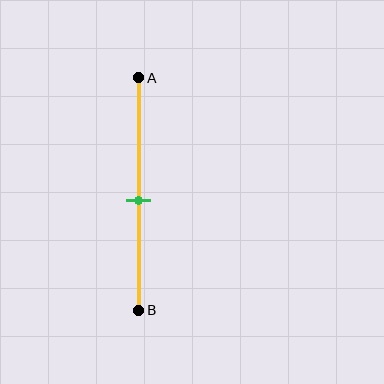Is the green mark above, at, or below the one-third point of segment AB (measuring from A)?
The green mark is below the one-third point of segment AB.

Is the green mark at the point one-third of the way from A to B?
No, the mark is at about 55% from A, not at the 33% one-third point.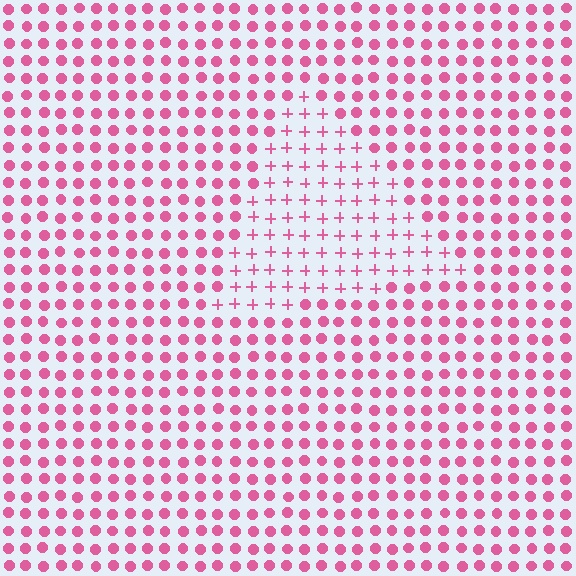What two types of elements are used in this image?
The image uses plus signs inside the triangle region and circles outside it.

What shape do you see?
I see a triangle.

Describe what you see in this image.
The image is filled with small pink elements arranged in a uniform grid. A triangle-shaped region contains plus signs, while the surrounding area contains circles. The boundary is defined purely by the change in element shape.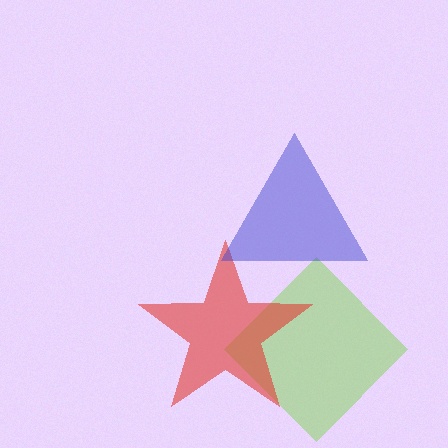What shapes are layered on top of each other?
The layered shapes are: a lime diamond, a red star, a blue triangle.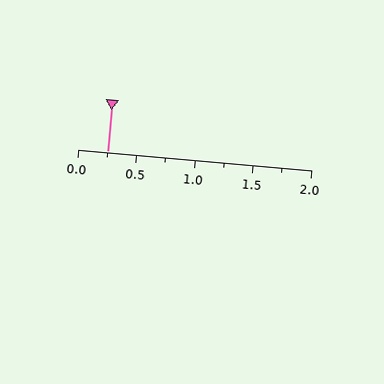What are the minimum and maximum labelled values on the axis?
The axis runs from 0.0 to 2.0.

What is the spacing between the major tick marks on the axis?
The major ticks are spaced 0.5 apart.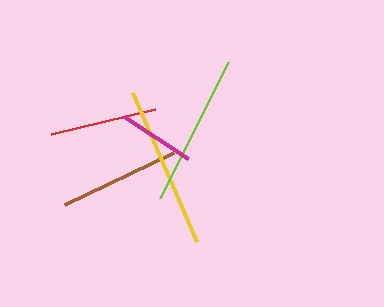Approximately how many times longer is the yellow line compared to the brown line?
The yellow line is approximately 1.3 times the length of the brown line.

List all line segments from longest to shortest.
From longest to shortest: yellow, lime, brown, red, magenta.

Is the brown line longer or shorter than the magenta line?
The brown line is longer than the magenta line.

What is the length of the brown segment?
The brown segment is approximately 121 pixels long.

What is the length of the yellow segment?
The yellow segment is approximately 162 pixels long.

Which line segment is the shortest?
The magenta line is the shortest at approximately 76 pixels.